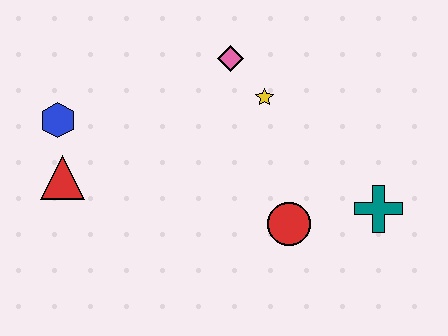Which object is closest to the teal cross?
The red circle is closest to the teal cross.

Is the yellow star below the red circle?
No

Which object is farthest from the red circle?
The blue hexagon is farthest from the red circle.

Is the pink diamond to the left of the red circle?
Yes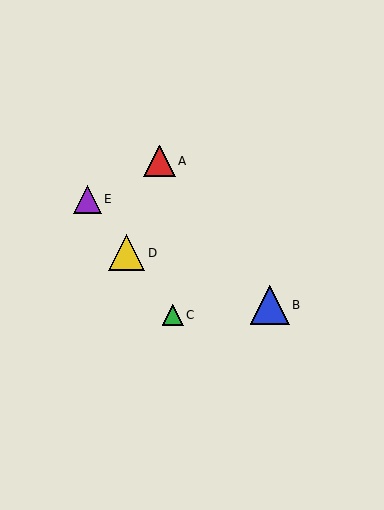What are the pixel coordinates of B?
Object B is at (270, 305).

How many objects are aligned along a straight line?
3 objects (C, D, E) are aligned along a straight line.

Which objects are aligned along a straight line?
Objects C, D, E are aligned along a straight line.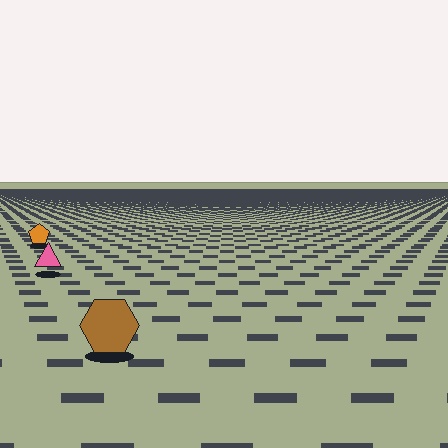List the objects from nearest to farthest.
From nearest to farthest: the brown hexagon, the pink triangle, the orange pentagon.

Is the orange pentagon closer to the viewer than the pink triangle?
No. The pink triangle is closer — you can tell from the texture gradient: the ground texture is coarser near it.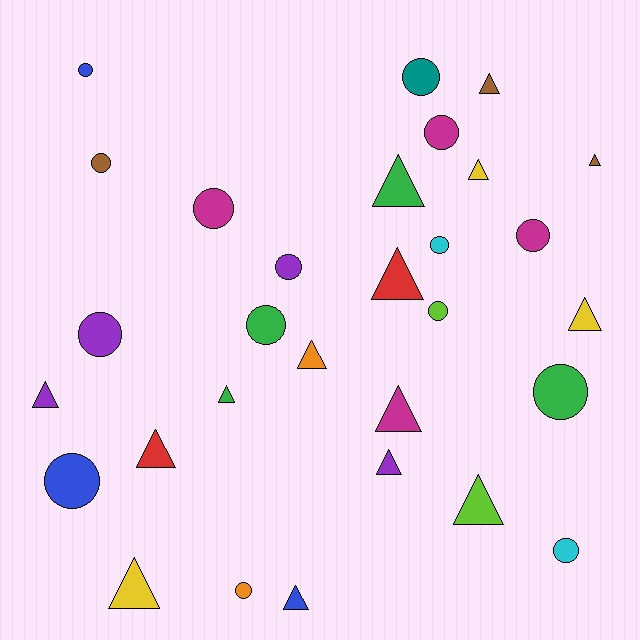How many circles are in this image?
There are 15 circles.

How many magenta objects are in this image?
There are 4 magenta objects.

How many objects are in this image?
There are 30 objects.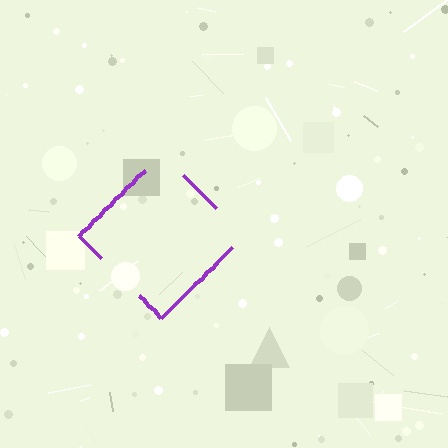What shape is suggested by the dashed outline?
The dashed outline suggests a diamond.